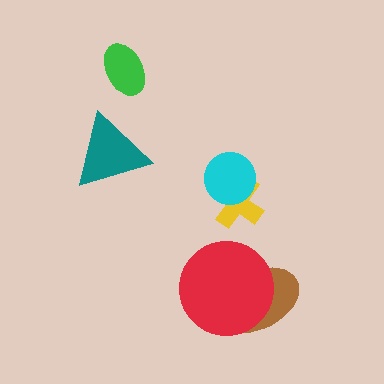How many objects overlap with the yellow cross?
1 object overlaps with the yellow cross.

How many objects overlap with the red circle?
1 object overlaps with the red circle.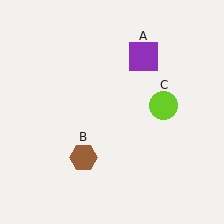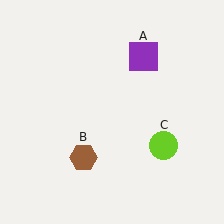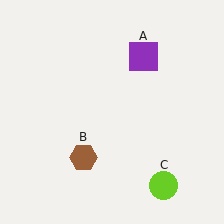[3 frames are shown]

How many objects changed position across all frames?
1 object changed position: lime circle (object C).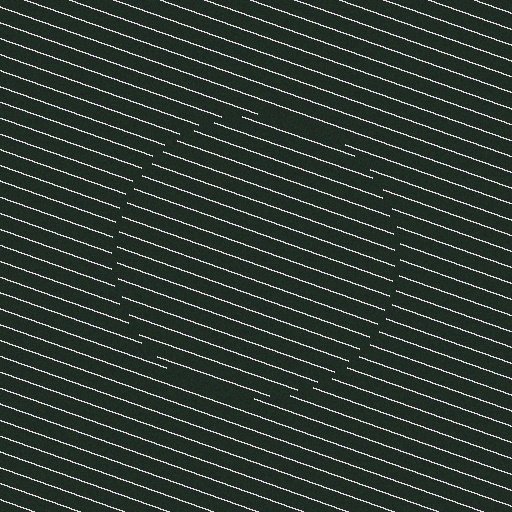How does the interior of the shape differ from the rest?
The interior of the shape contains the same grating, shifted by half a period — the contour is defined by the phase discontinuity where line-ends from the inner and outer gratings abut.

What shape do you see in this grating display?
An illusory circle. The interior of the shape contains the same grating, shifted by half a period — the contour is defined by the phase discontinuity where line-ends from the inner and outer gratings abut.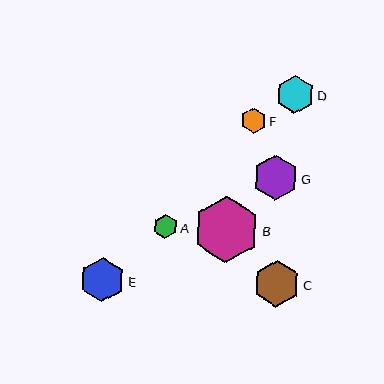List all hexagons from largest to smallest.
From largest to smallest: B, C, E, G, D, F, A.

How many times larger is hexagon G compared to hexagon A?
Hexagon G is approximately 1.9 times the size of hexagon A.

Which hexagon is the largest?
Hexagon B is the largest with a size of approximately 66 pixels.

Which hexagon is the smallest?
Hexagon A is the smallest with a size of approximately 24 pixels.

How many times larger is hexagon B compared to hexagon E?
Hexagon B is approximately 1.5 times the size of hexagon E.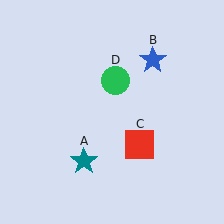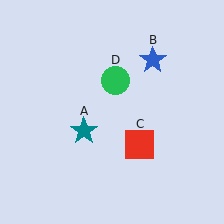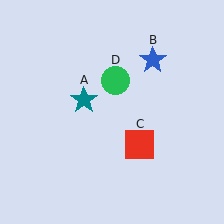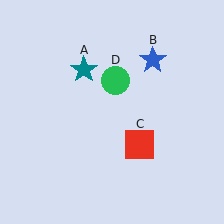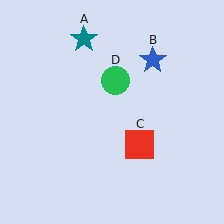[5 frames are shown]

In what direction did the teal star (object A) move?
The teal star (object A) moved up.